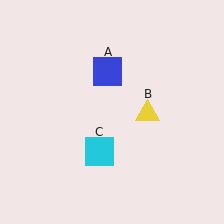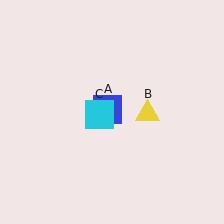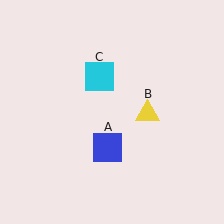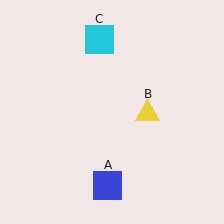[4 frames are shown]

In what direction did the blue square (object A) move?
The blue square (object A) moved down.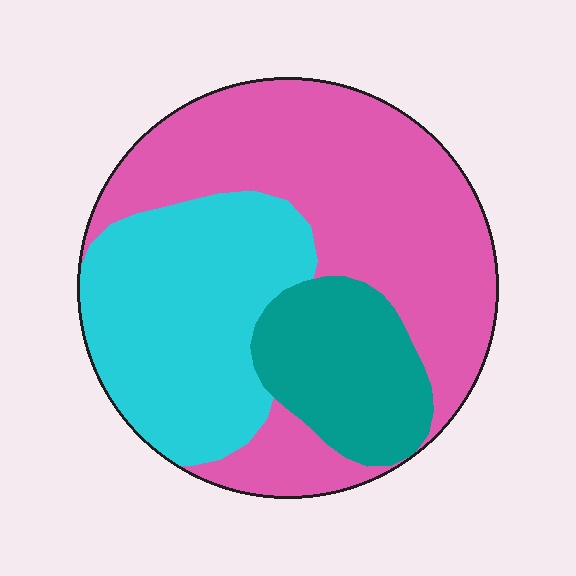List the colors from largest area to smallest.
From largest to smallest: pink, cyan, teal.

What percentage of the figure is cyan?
Cyan takes up between a quarter and a half of the figure.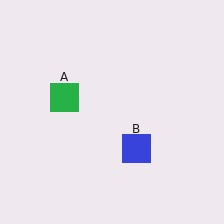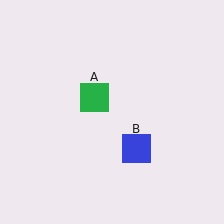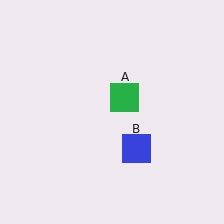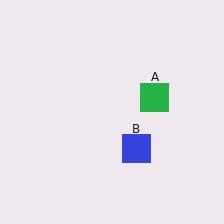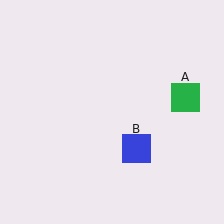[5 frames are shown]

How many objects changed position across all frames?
1 object changed position: green square (object A).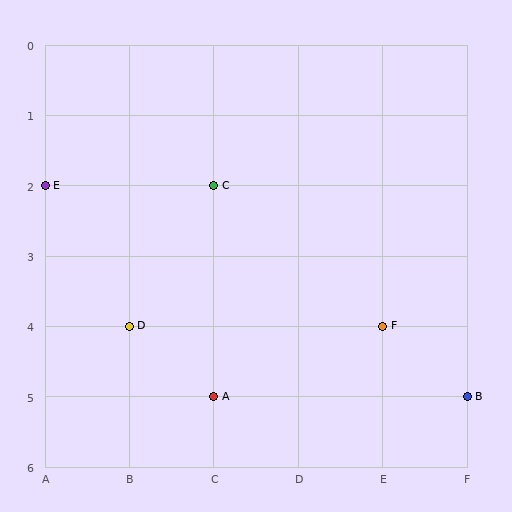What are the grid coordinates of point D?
Point D is at grid coordinates (B, 4).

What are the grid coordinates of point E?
Point E is at grid coordinates (A, 2).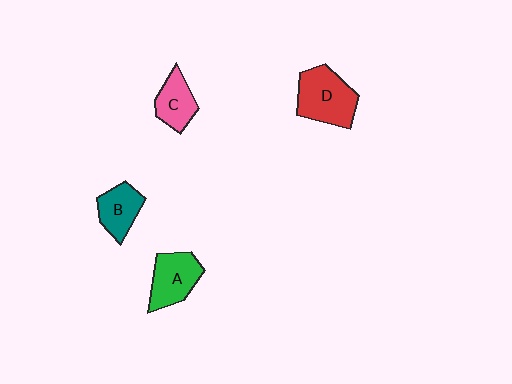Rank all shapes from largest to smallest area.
From largest to smallest: D (red), A (green), B (teal), C (pink).